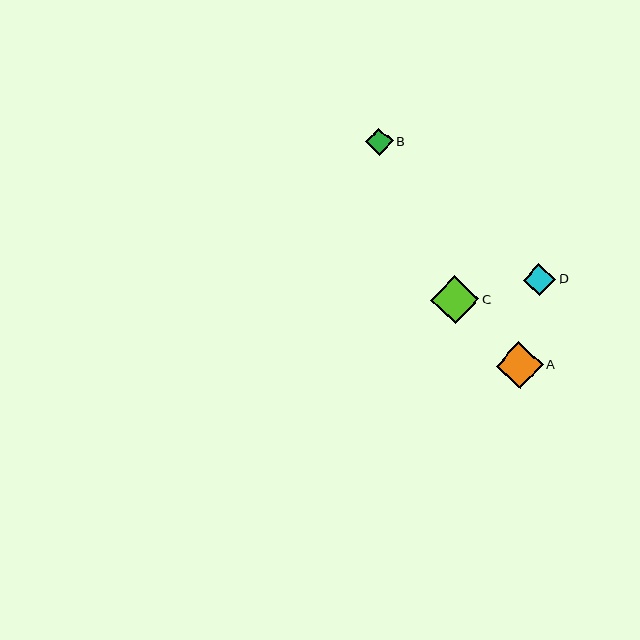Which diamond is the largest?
Diamond C is the largest with a size of approximately 48 pixels.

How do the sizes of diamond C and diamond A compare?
Diamond C and diamond A are approximately the same size.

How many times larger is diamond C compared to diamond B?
Diamond C is approximately 1.8 times the size of diamond B.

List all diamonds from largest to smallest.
From largest to smallest: C, A, D, B.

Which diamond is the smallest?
Diamond B is the smallest with a size of approximately 27 pixels.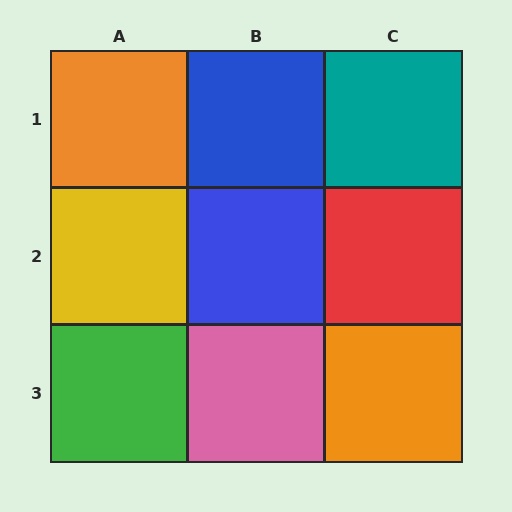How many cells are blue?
2 cells are blue.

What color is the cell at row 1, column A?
Orange.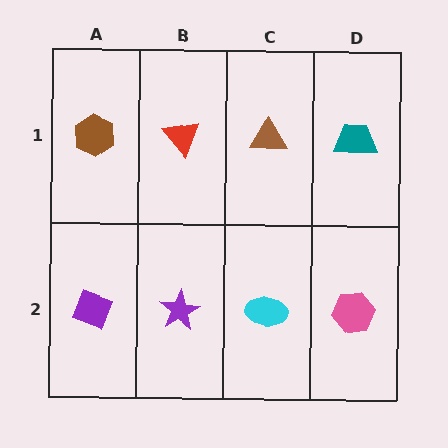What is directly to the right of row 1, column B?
A brown triangle.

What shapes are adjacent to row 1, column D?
A pink hexagon (row 2, column D), a brown triangle (row 1, column C).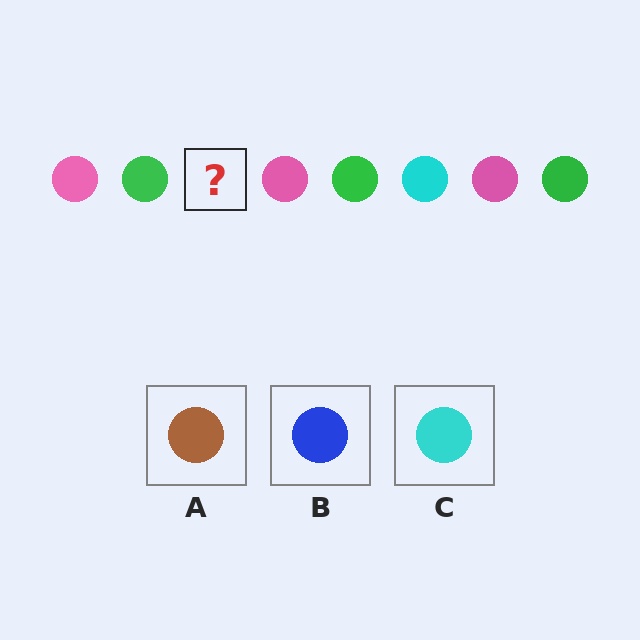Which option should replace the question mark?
Option C.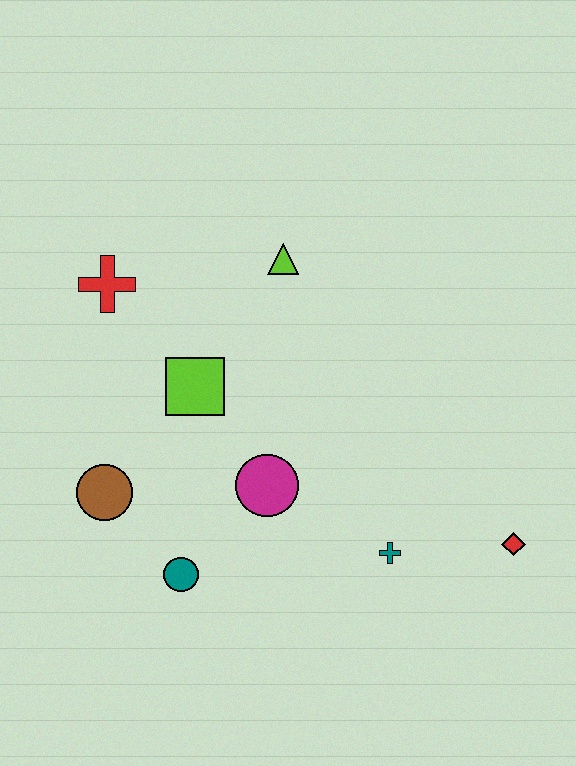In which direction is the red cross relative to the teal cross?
The red cross is to the left of the teal cross.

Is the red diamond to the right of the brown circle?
Yes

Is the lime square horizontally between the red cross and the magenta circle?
Yes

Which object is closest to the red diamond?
The teal cross is closest to the red diamond.